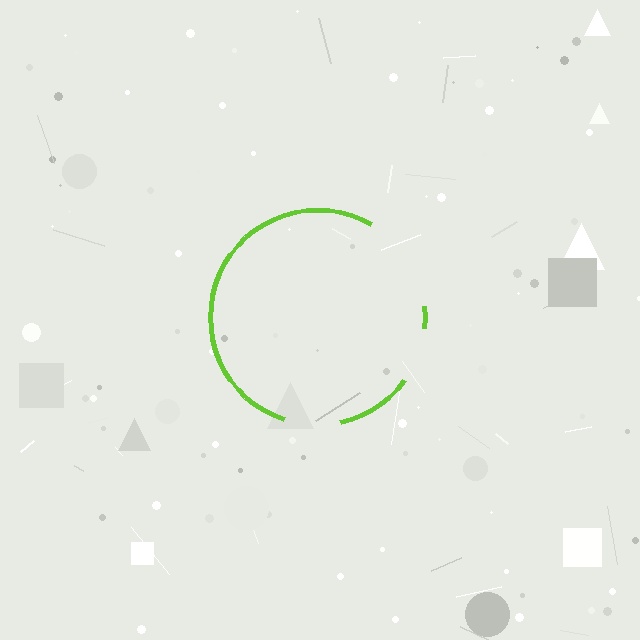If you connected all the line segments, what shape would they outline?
They would outline a circle.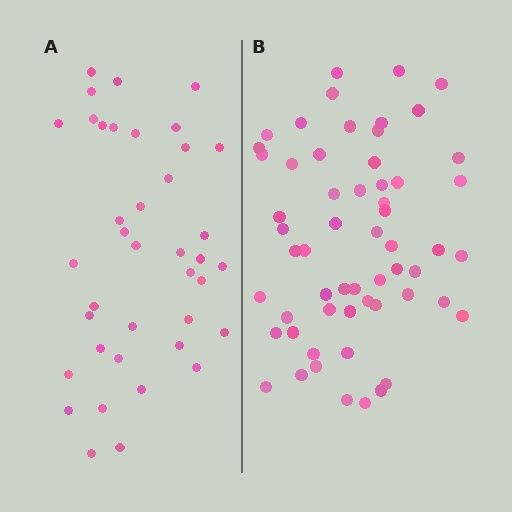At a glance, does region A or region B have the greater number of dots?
Region B (the right region) has more dots.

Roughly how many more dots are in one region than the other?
Region B has approximately 20 more dots than region A.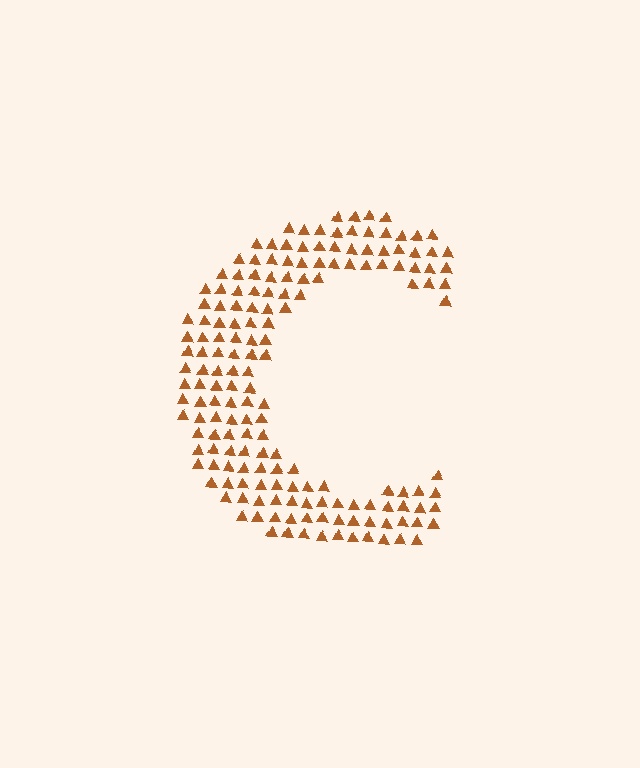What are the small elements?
The small elements are triangles.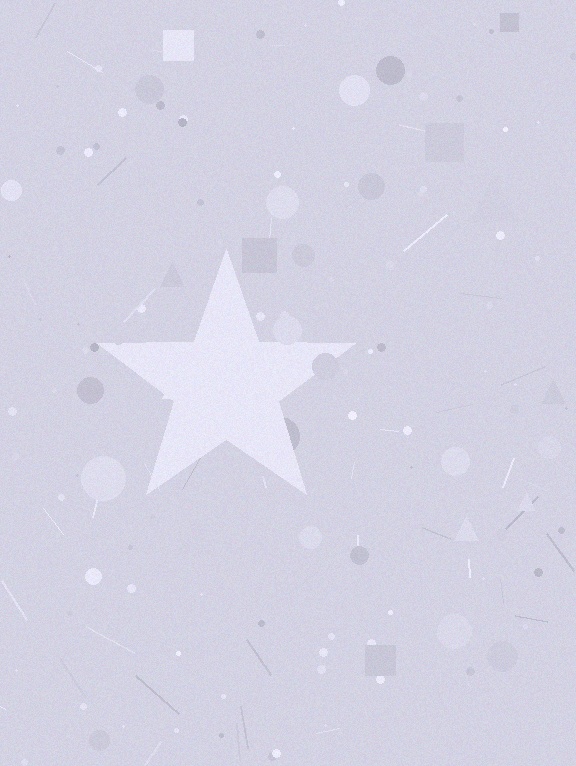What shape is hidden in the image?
A star is hidden in the image.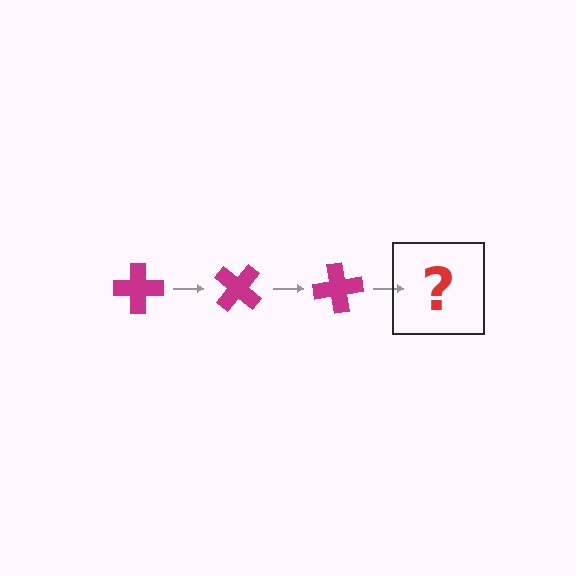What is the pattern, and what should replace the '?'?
The pattern is that the cross rotates 40 degrees each step. The '?' should be a magenta cross rotated 120 degrees.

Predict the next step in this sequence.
The next step is a magenta cross rotated 120 degrees.